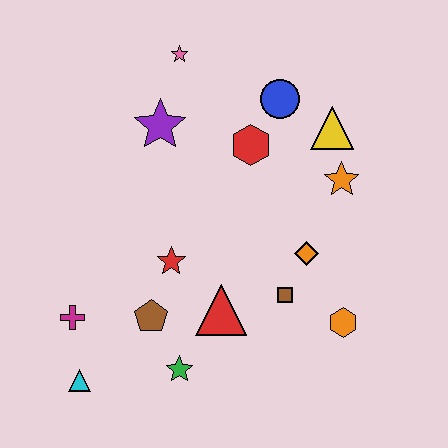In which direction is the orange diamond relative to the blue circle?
The orange diamond is below the blue circle.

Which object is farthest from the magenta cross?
The yellow triangle is farthest from the magenta cross.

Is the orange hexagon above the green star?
Yes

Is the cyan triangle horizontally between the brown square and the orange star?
No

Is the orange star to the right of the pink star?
Yes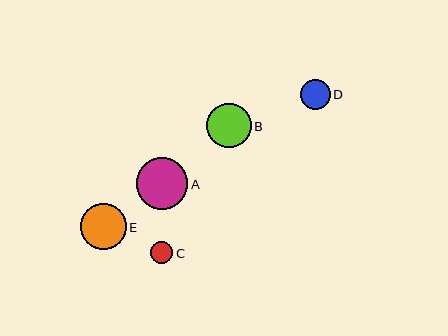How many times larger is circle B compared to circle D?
Circle B is approximately 1.5 times the size of circle D.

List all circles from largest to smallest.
From largest to smallest: A, E, B, D, C.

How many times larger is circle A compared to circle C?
Circle A is approximately 2.3 times the size of circle C.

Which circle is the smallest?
Circle C is the smallest with a size of approximately 22 pixels.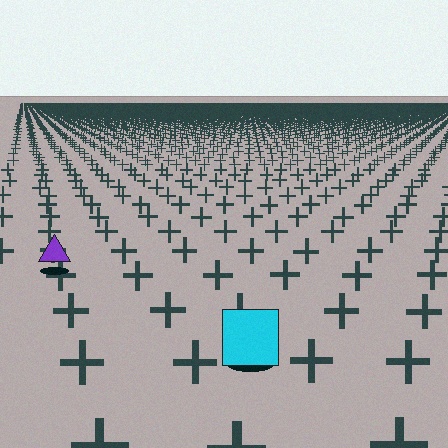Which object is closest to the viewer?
The cyan square is closest. The texture marks near it are larger and more spread out.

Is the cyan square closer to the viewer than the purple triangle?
Yes. The cyan square is closer — you can tell from the texture gradient: the ground texture is coarser near it.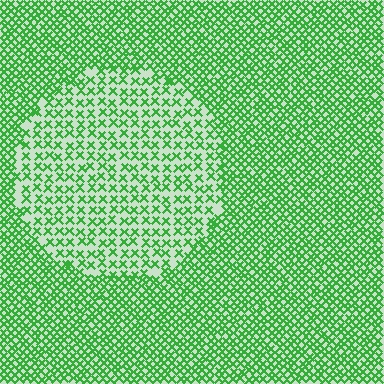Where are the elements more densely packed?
The elements are more densely packed outside the circle boundary.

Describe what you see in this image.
The image contains small green elements arranged at two different densities. A circle-shaped region is visible where the elements are less densely packed than the surrounding area.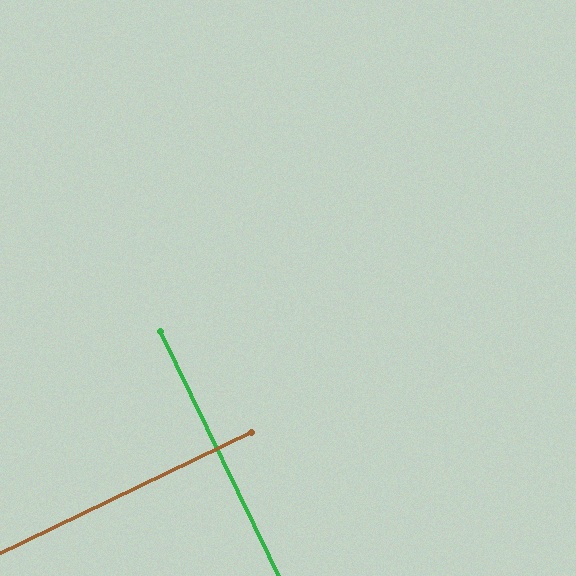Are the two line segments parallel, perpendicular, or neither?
Perpendicular — they meet at approximately 90°.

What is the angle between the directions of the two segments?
Approximately 90 degrees.